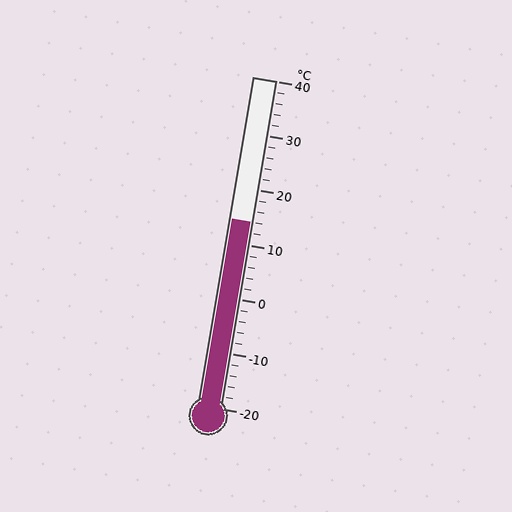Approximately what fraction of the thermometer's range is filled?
The thermometer is filled to approximately 55% of its range.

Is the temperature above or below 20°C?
The temperature is below 20°C.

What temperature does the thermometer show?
The thermometer shows approximately 14°C.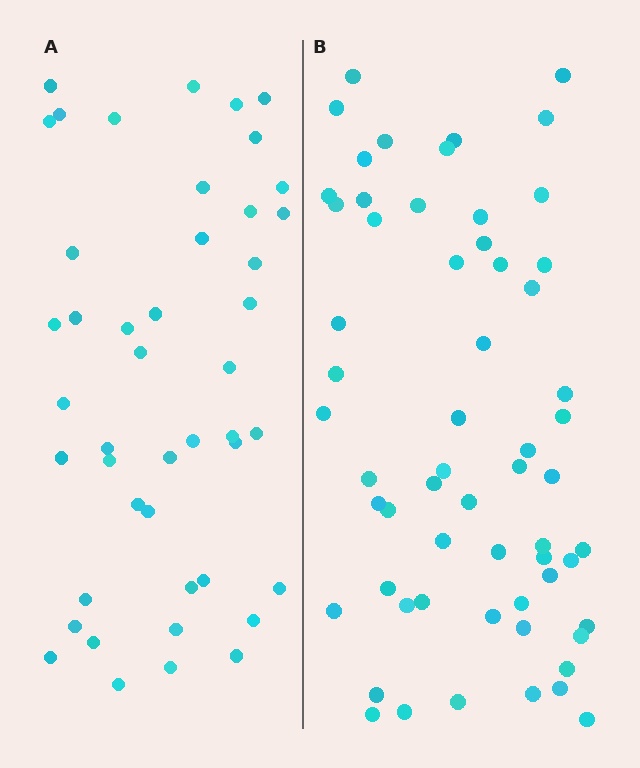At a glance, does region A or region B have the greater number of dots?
Region B (the right region) has more dots.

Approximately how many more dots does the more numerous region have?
Region B has approximately 15 more dots than region A.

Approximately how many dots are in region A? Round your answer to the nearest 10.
About 40 dots. (The exact count is 45, which rounds to 40.)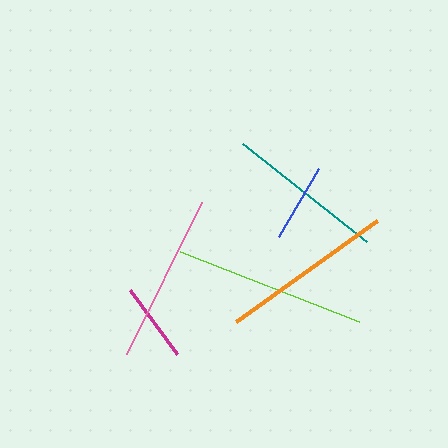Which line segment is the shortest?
The magenta line is the shortest at approximately 79 pixels.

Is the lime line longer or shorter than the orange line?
The lime line is longer than the orange line.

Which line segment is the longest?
The lime line is the longest at approximately 192 pixels.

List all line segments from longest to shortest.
From longest to shortest: lime, orange, pink, teal, blue, magenta.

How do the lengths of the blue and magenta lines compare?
The blue and magenta lines are approximately the same length.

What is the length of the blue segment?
The blue segment is approximately 79 pixels long.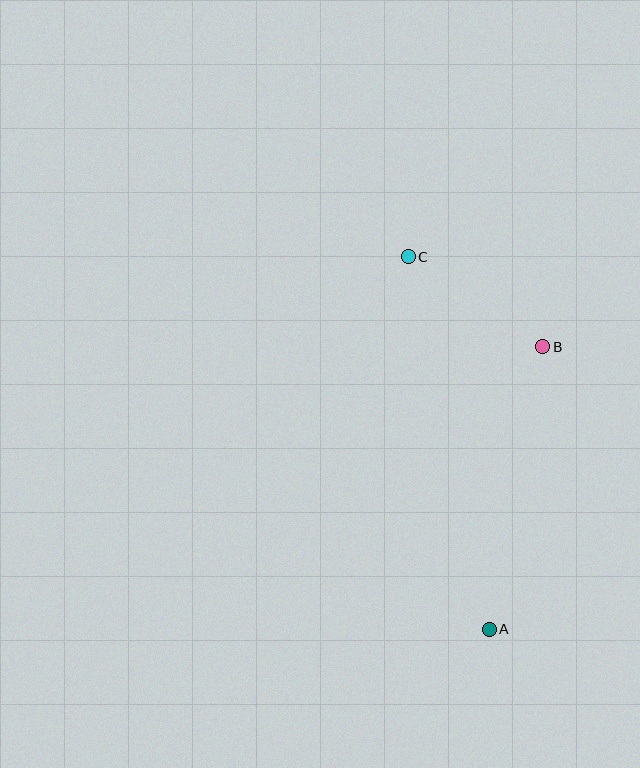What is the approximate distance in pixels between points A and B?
The distance between A and B is approximately 287 pixels.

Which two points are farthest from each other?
Points A and C are farthest from each other.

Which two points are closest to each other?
Points B and C are closest to each other.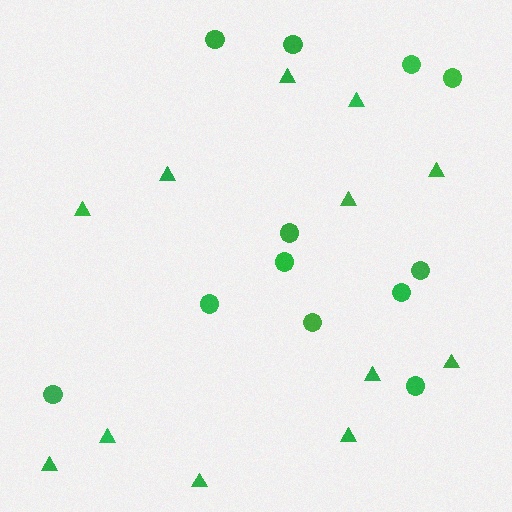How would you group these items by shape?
There are 2 groups: one group of circles (12) and one group of triangles (12).